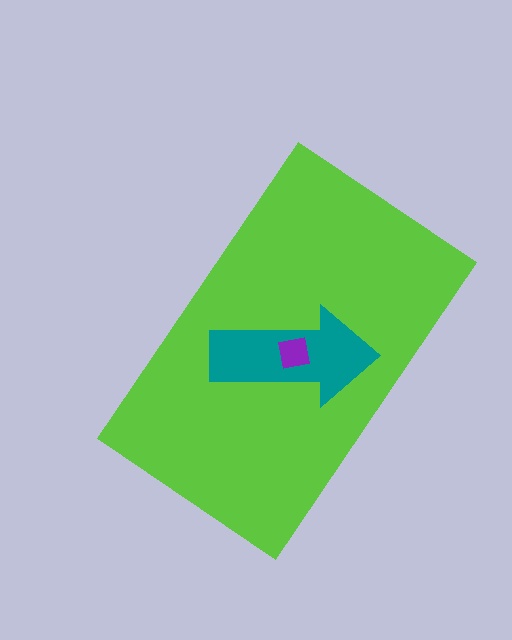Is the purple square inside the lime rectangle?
Yes.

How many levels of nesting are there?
3.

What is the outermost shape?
The lime rectangle.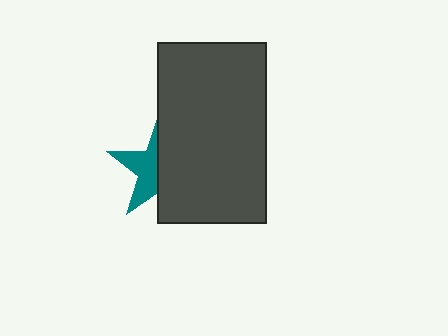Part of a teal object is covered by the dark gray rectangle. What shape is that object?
It is a star.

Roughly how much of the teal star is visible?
About half of it is visible (roughly 45%).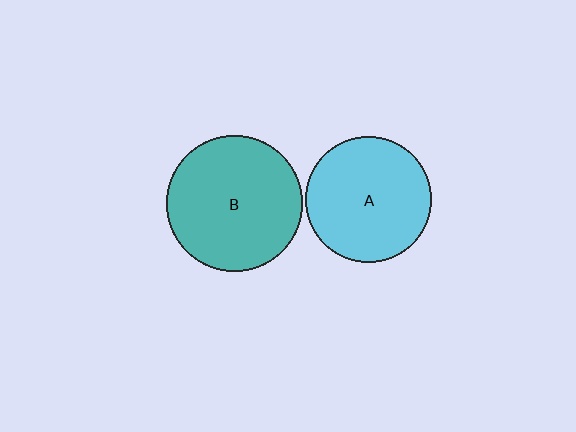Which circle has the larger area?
Circle B (teal).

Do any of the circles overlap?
No, none of the circles overlap.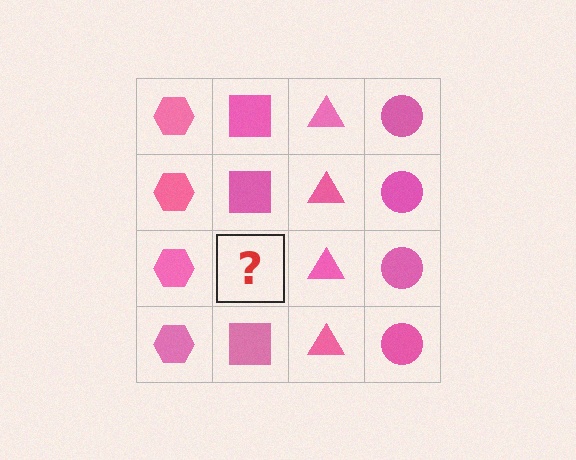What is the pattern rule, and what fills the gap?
The rule is that each column has a consistent shape. The gap should be filled with a pink square.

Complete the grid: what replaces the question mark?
The question mark should be replaced with a pink square.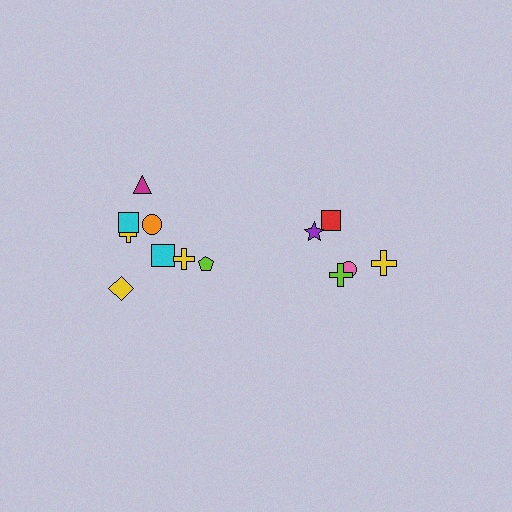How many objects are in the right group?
There are 5 objects.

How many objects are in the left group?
There are 8 objects.